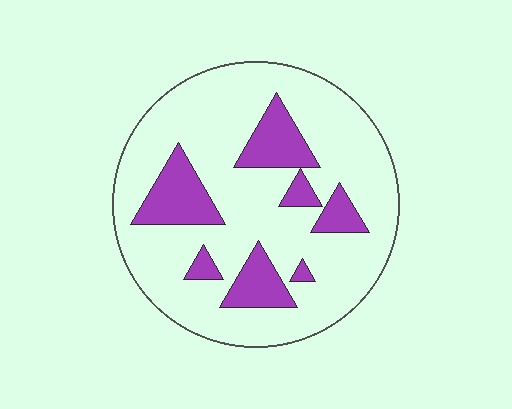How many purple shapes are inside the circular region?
7.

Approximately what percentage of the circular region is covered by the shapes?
Approximately 20%.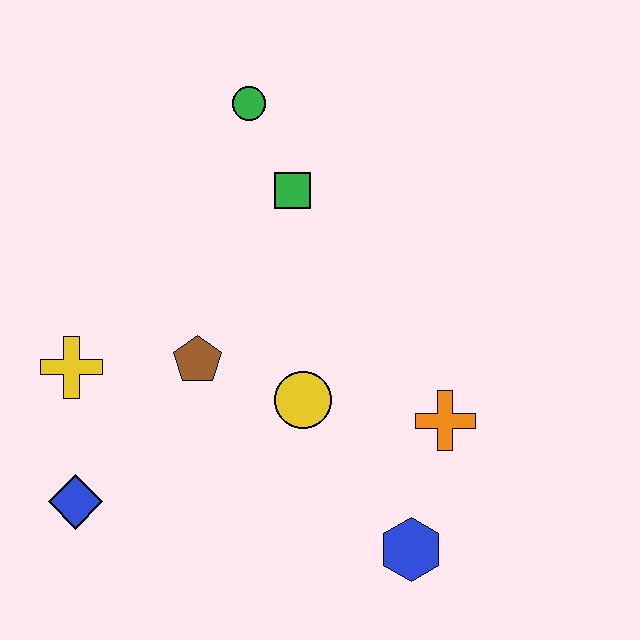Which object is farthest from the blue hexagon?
The green circle is farthest from the blue hexagon.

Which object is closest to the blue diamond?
The yellow cross is closest to the blue diamond.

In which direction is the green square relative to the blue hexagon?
The green square is above the blue hexagon.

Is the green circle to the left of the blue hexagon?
Yes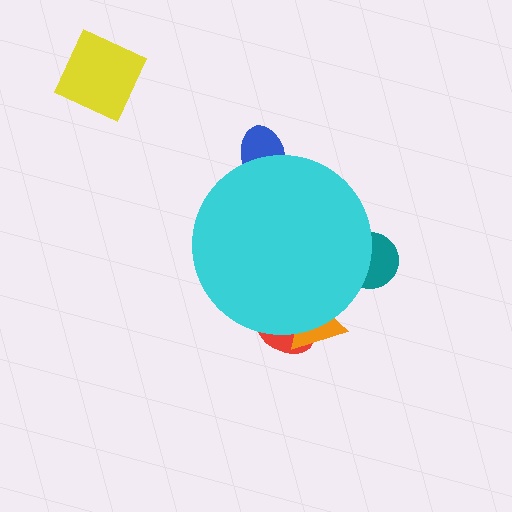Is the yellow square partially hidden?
No, the yellow square is fully visible.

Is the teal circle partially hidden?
Yes, the teal circle is partially hidden behind the cyan circle.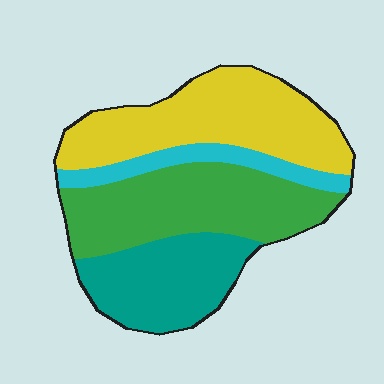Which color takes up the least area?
Cyan, at roughly 10%.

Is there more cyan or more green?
Green.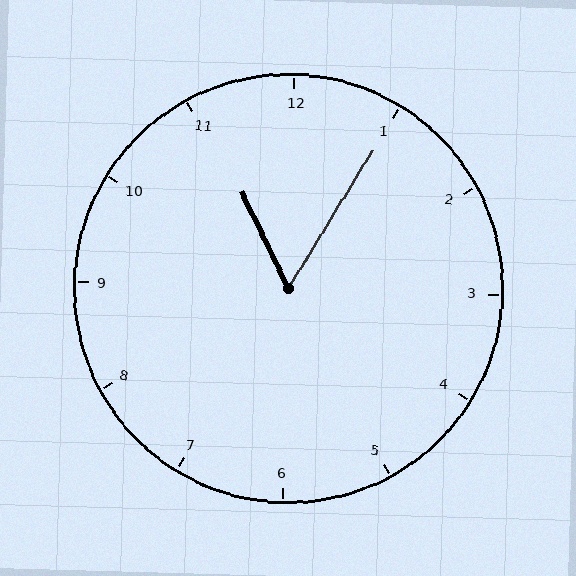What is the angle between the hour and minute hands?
Approximately 58 degrees.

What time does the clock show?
11:05.